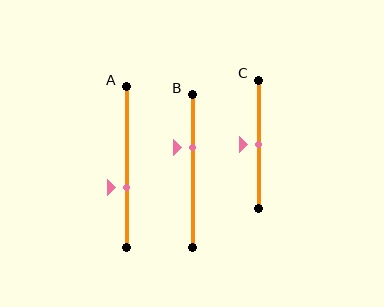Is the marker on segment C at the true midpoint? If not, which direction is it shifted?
Yes, the marker on segment C is at the true midpoint.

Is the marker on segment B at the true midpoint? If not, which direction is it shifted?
No, the marker on segment B is shifted upward by about 15% of the segment length.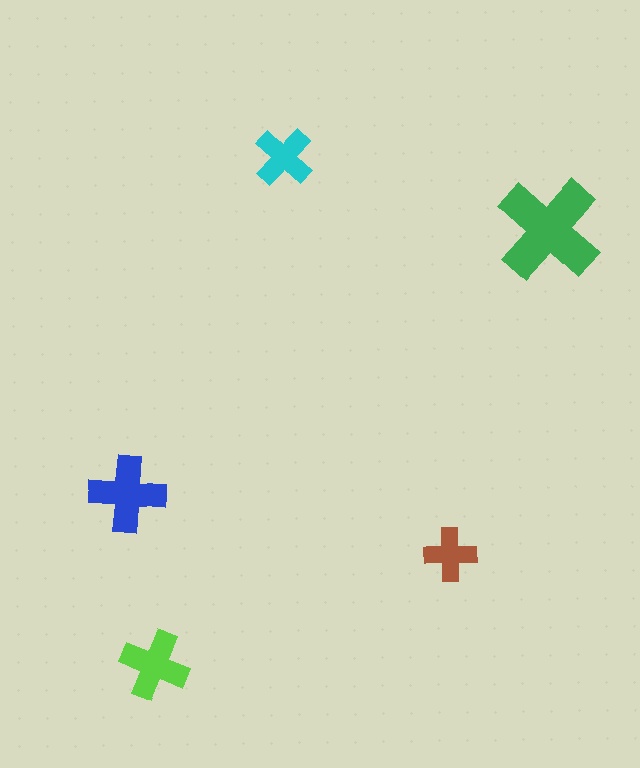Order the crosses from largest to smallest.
the green one, the blue one, the lime one, the cyan one, the brown one.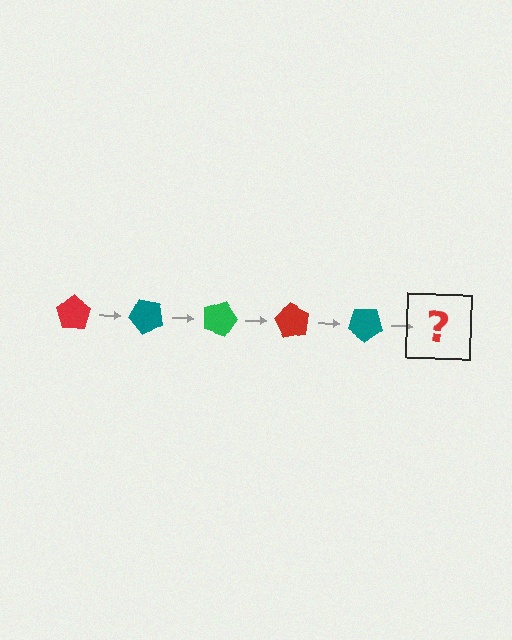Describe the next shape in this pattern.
It should be a green pentagon, rotated 225 degrees from the start.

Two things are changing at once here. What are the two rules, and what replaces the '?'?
The two rules are that it rotates 45 degrees each step and the color cycles through red, teal, and green. The '?' should be a green pentagon, rotated 225 degrees from the start.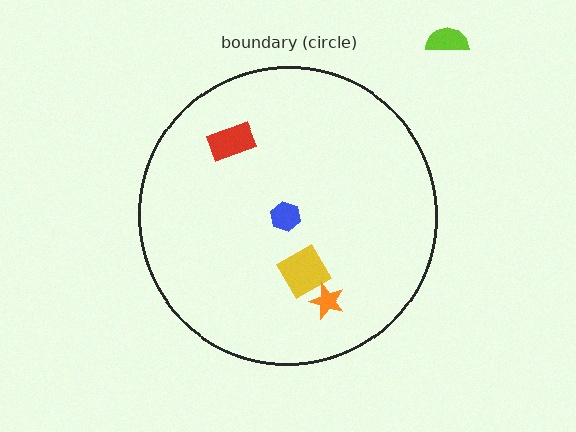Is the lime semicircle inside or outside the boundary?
Outside.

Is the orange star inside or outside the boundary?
Inside.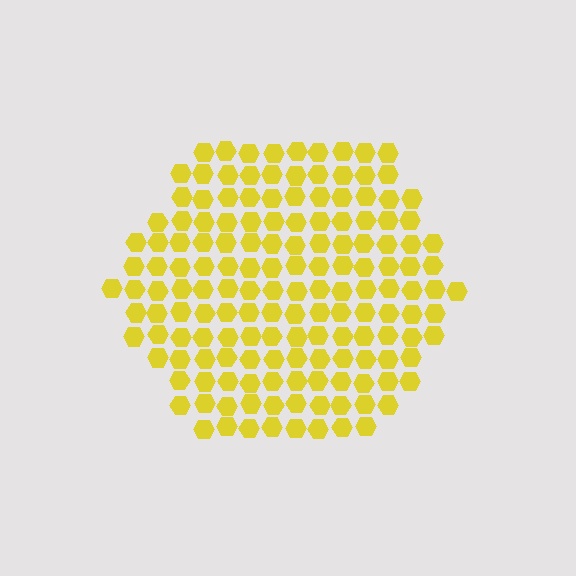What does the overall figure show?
The overall figure shows a hexagon.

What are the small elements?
The small elements are hexagons.